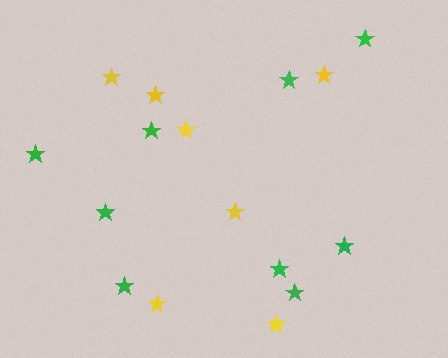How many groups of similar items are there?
There are 2 groups: one group of yellow stars (7) and one group of green stars (9).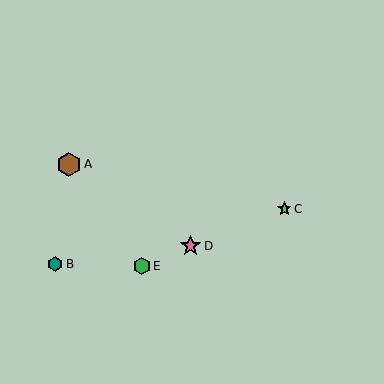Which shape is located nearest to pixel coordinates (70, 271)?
The teal hexagon (labeled B) at (55, 264) is nearest to that location.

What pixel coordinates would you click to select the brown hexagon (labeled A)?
Click at (69, 164) to select the brown hexagon A.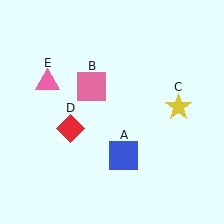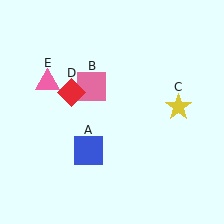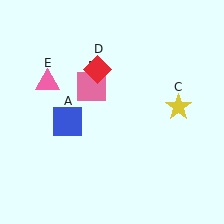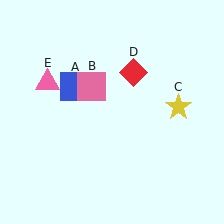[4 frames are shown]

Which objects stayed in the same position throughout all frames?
Pink square (object B) and yellow star (object C) and pink triangle (object E) remained stationary.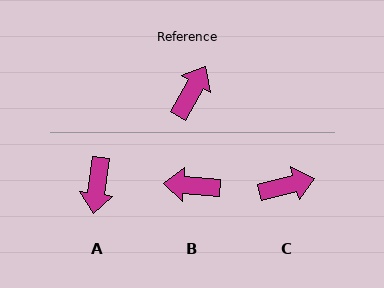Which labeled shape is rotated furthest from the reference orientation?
A, about 159 degrees away.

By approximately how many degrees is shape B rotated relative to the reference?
Approximately 114 degrees counter-clockwise.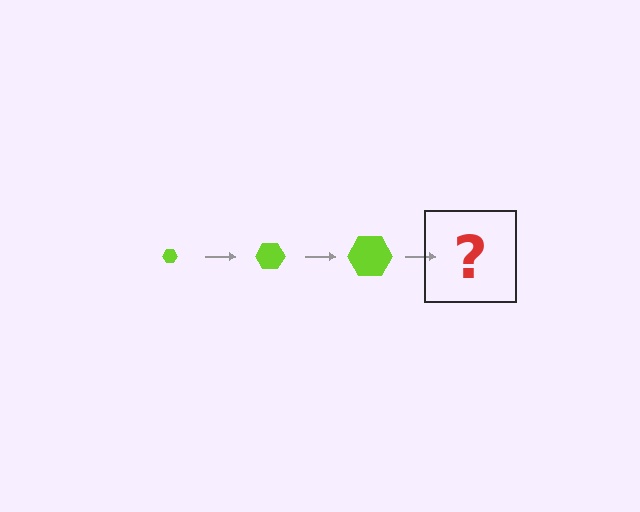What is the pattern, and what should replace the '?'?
The pattern is that the hexagon gets progressively larger each step. The '?' should be a lime hexagon, larger than the previous one.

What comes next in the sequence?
The next element should be a lime hexagon, larger than the previous one.